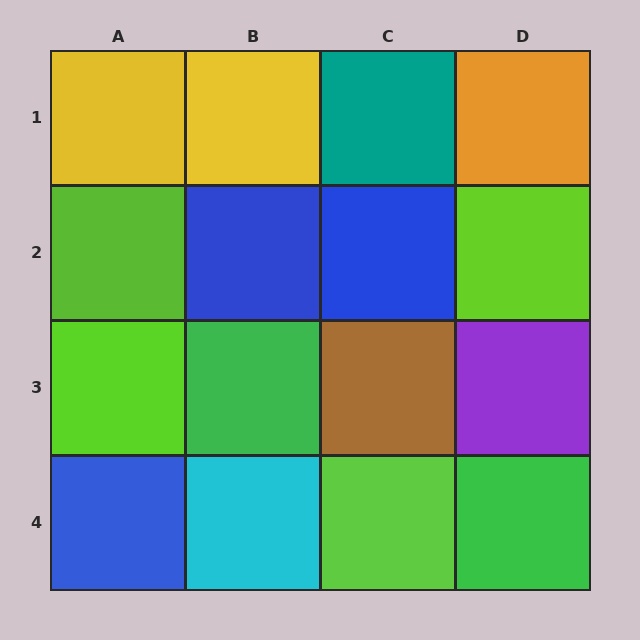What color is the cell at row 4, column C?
Lime.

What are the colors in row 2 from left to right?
Lime, blue, blue, lime.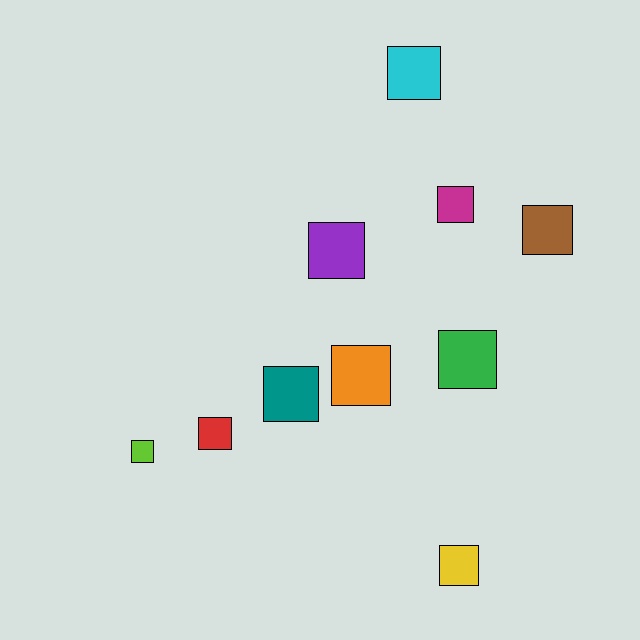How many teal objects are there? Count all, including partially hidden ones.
There is 1 teal object.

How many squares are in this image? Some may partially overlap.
There are 10 squares.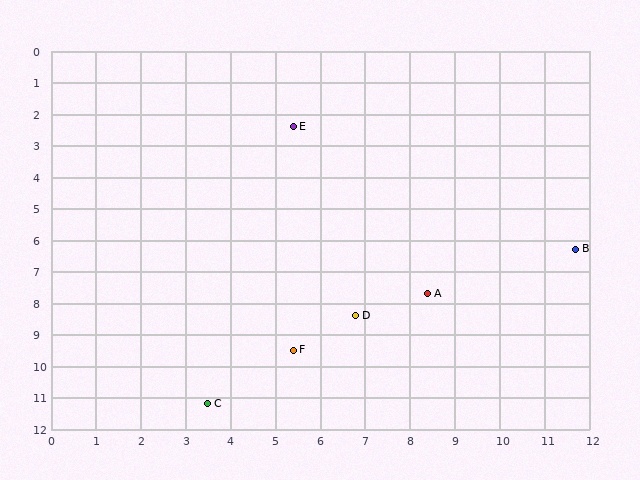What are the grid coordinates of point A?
Point A is at approximately (8.4, 7.7).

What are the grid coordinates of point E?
Point E is at approximately (5.4, 2.4).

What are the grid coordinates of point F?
Point F is at approximately (5.4, 9.5).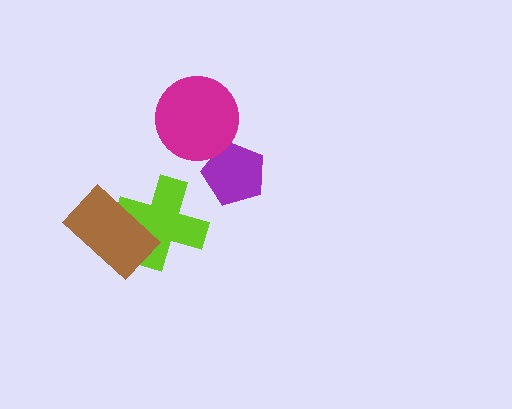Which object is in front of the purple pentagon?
The magenta circle is in front of the purple pentagon.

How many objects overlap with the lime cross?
1 object overlaps with the lime cross.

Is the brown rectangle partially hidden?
No, no other shape covers it.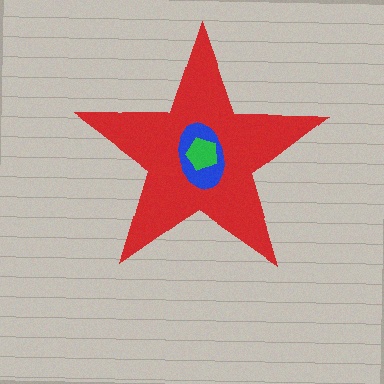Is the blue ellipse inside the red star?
Yes.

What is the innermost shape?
The green pentagon.